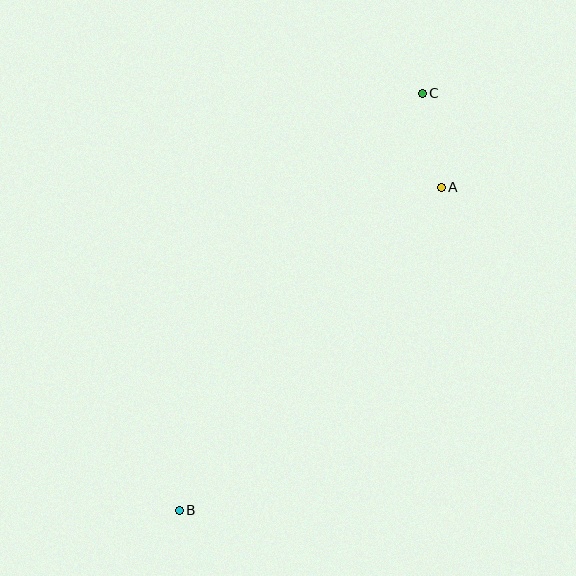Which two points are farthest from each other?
Points B and C are farthest from each other.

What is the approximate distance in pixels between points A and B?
The distance between A and B is approximately 416 pixels.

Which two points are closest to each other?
Points A and C are closest to each other.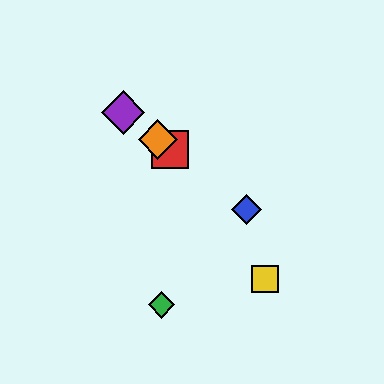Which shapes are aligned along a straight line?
The red square, the blue diamond, the purple diamond, the orange diamond are aligned along a straight line.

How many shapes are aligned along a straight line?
4 shapes (the red square, the blue diamond, the purple diamond, the orange diamond) are aligned along a straight line.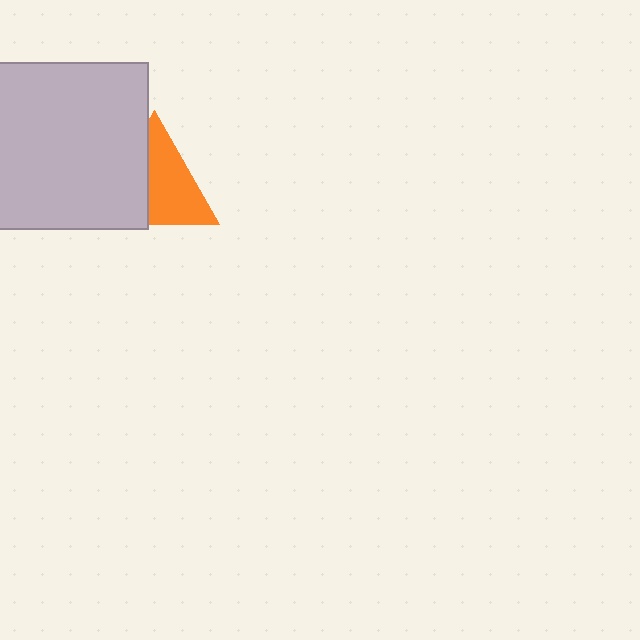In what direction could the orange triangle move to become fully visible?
The orange triangle could move right. That would shift it out from behind the light gray square entirely.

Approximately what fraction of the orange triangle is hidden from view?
Roughly 43% of the orange triangle is hidden behind the light gray square.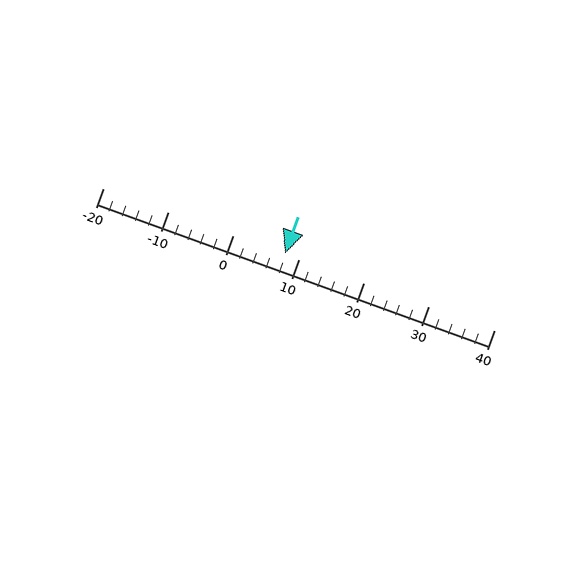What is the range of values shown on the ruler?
The ruler shows values from -20 to 40.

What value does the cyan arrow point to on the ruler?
The cyan arrow points to approximately 8.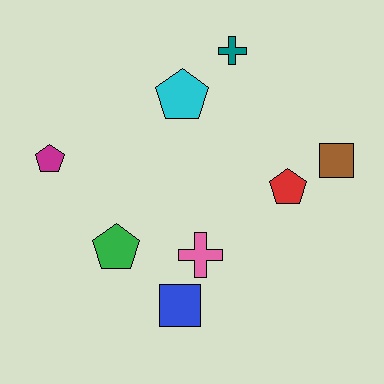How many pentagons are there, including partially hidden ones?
There are 4 pentagons.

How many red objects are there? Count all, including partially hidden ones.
There is 1 red object.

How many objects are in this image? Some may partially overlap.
There are 8 objects.